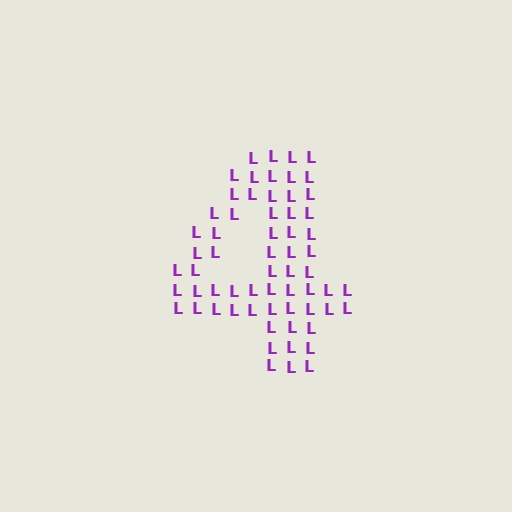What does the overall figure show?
The overall figure shows the digit 4.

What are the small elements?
The small elements are letter L's.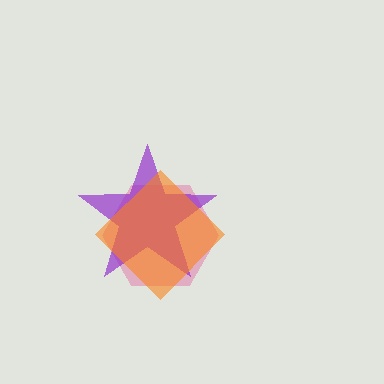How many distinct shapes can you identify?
There are 3 distinct shapes: a pink hexagon, a purple star, an orange diamond.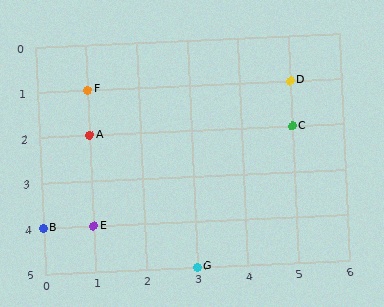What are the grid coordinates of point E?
Point E is at grid coordinates (1, 4).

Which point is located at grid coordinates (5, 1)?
Point D is at (5, 1).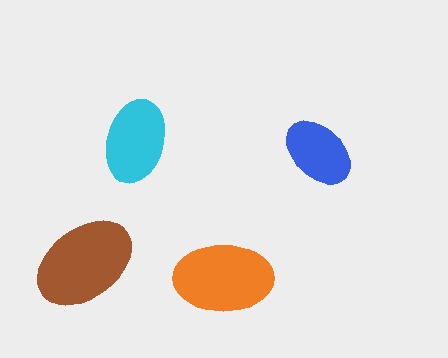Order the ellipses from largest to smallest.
the brown one, the orange one, the cyan one, the blue one.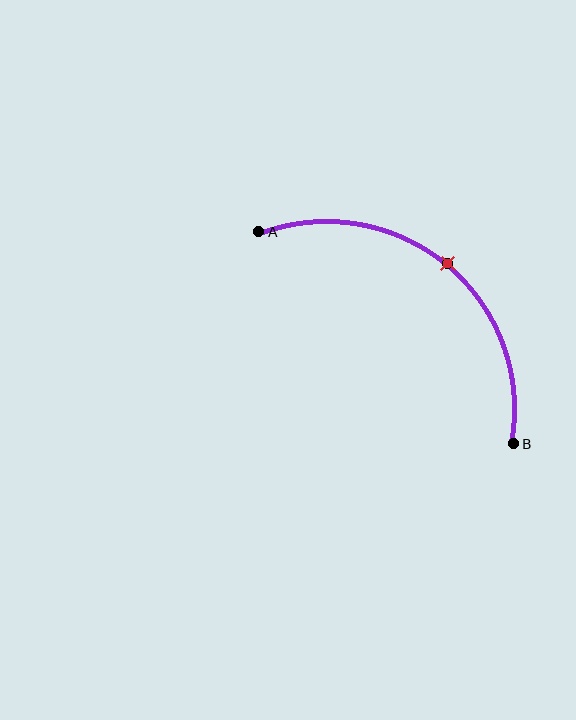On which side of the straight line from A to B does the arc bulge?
The arc bulges above and to the right of the straight line connecting A and B.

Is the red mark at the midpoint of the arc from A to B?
Yes. The red mark lies on the arc at equal arc-length from both A and B — it is the arc midpoint.